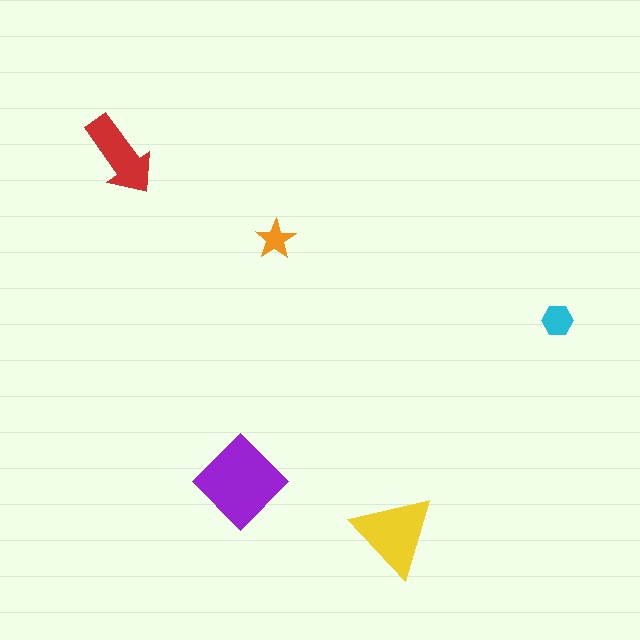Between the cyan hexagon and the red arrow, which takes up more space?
The red arrow.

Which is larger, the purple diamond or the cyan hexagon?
The purple diamond.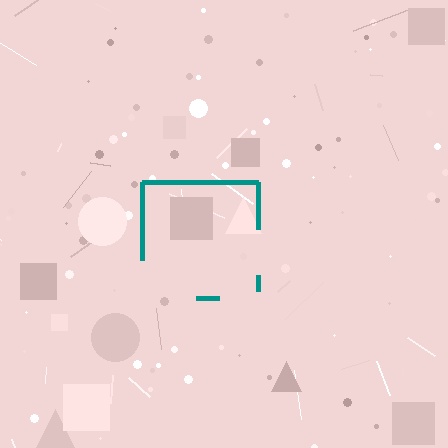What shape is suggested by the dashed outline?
The dashed outline suggests a square.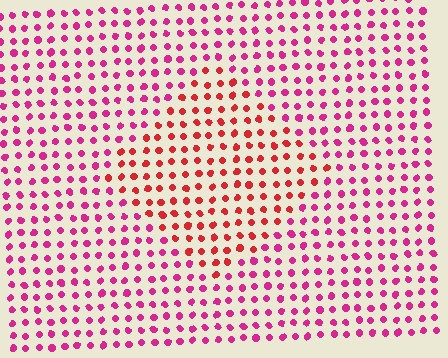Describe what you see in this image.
The image is filled with small magenta elements in a uniform arrangement. A diamond-shaped region is visible where the elements are tinted to a slightly different hue, forming a subtle color boundary.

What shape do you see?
I see a diamond.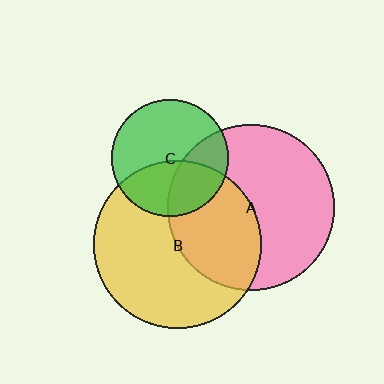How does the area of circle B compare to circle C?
Approximately 2.1 times.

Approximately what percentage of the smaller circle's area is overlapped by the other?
Approximately 40%.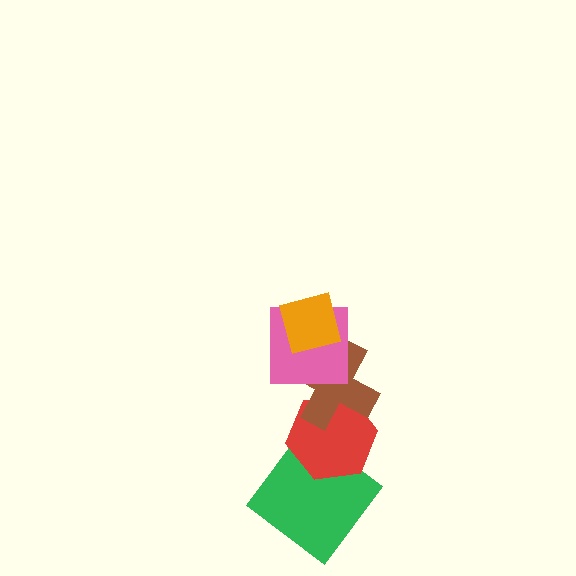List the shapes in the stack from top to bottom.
From top to bottom: the orange square, the pink square, the brown cross, the red hexagon, the green diamond.